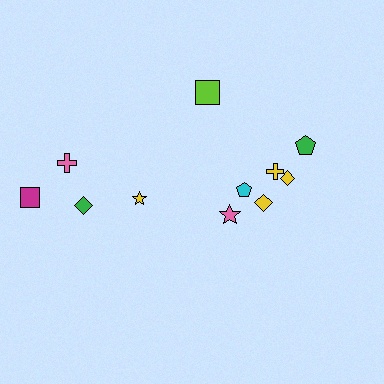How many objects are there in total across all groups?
There are 11 objects.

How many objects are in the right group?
There are 7 objects.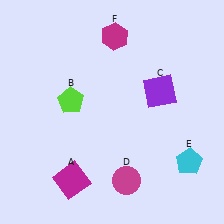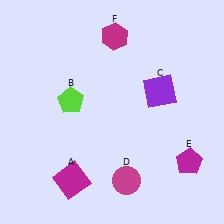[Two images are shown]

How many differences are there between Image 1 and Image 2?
There is 1 difference between the two images.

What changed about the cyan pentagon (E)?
In Image 1, E is cyan. In Image 2, it changed to magenta.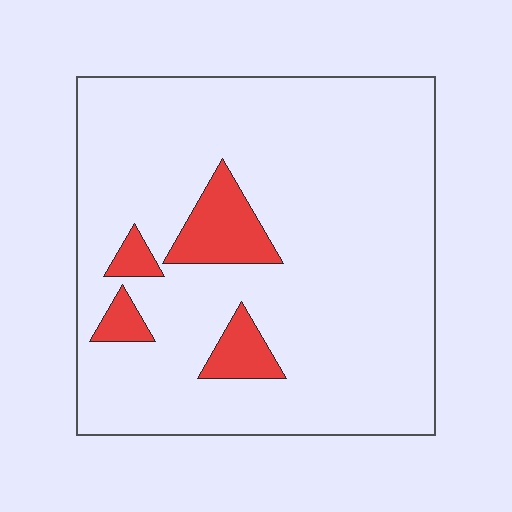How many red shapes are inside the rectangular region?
4.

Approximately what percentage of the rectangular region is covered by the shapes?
Approximately 10%.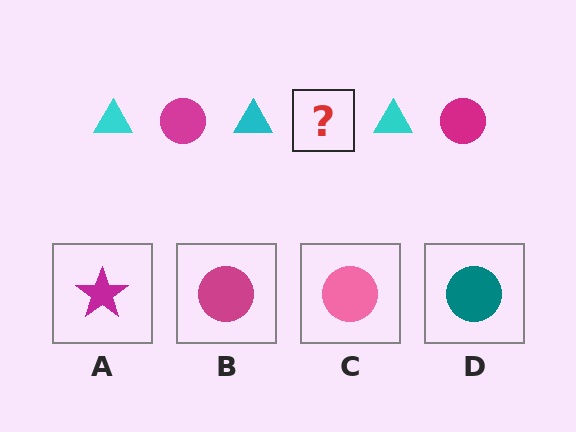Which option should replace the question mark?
Option B.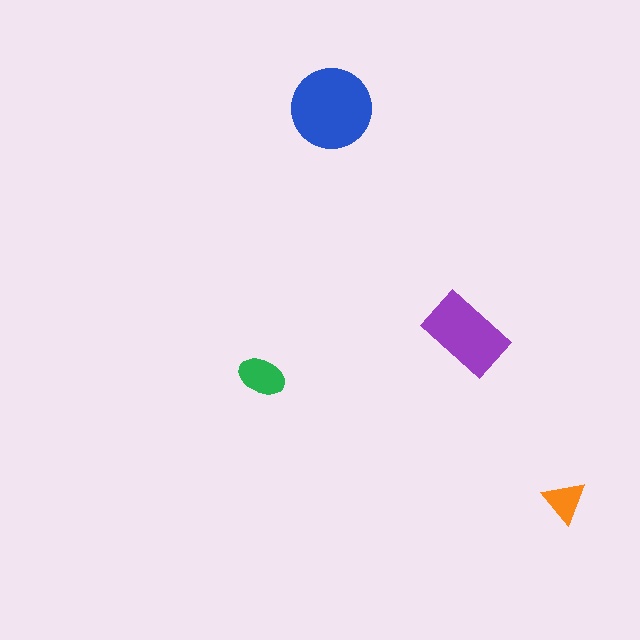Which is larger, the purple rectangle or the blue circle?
The blue circle.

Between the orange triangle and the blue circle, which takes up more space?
The blue circle.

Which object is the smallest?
The orange triangle.